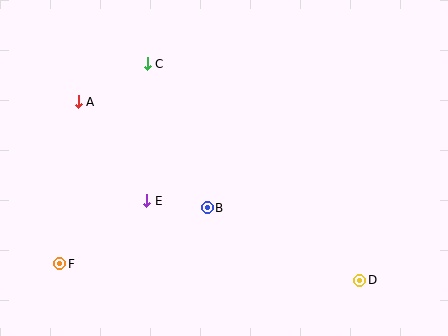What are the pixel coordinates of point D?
Point D is at (360, 280).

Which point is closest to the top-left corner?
Point A is closest to the top-left corner.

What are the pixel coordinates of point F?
Point F is at (60, 264).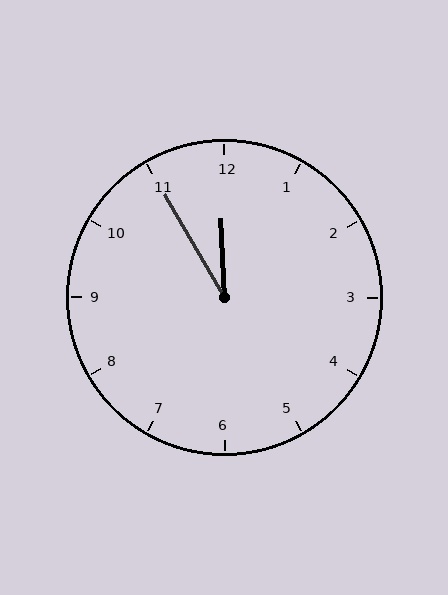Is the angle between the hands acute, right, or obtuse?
It is acute.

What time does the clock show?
11:55.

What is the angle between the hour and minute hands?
Approximately 28 degrees.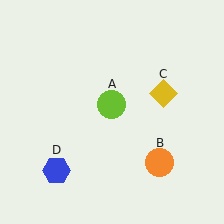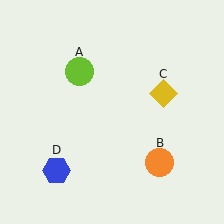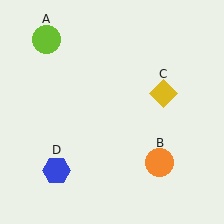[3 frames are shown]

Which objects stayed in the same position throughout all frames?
Orange circle (object B) and yellow diamond (object C) and blue hexagon (object D) remained stationary.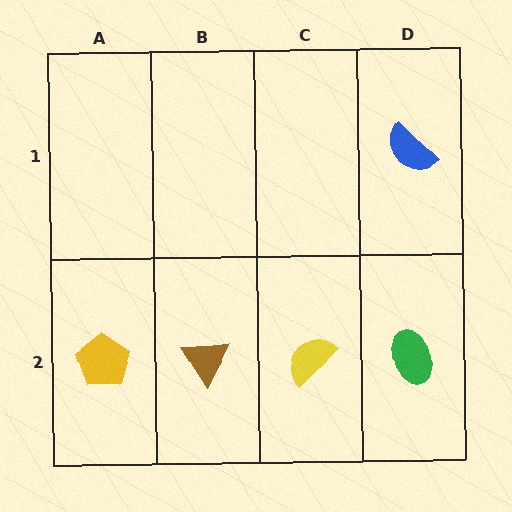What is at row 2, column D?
A green ellipse.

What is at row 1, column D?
A blue semicircle.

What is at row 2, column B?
A brown triangle.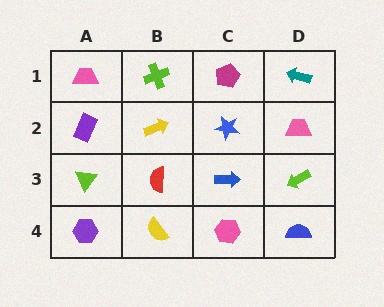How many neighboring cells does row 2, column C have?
4.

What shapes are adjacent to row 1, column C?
A blue star (row 2, column C), a lime cross (row 1, column B), a teal arrow (row 1, column D).